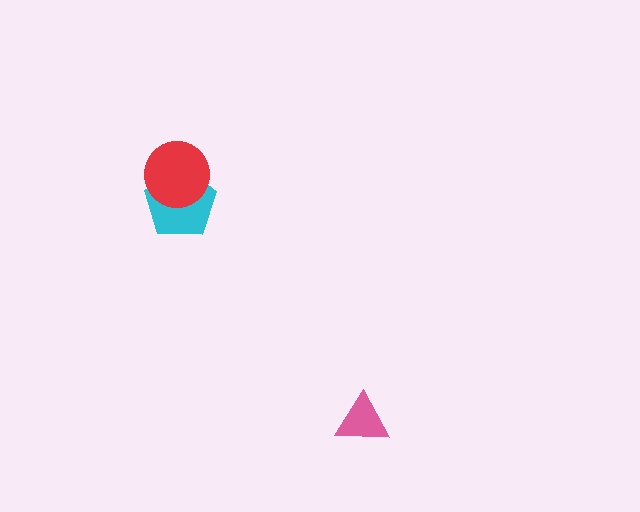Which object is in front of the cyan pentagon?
The red circle is in front of the cyan pentagon.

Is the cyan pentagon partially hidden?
Yes, it is partially covered by another shape.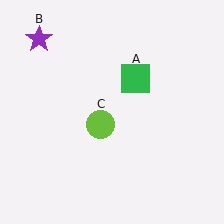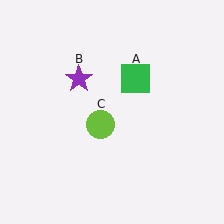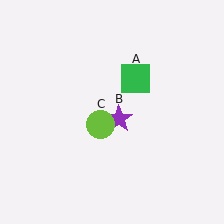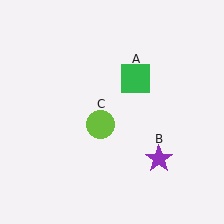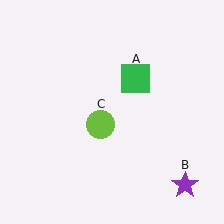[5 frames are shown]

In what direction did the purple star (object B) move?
The purple star (object B) moved down and to the right.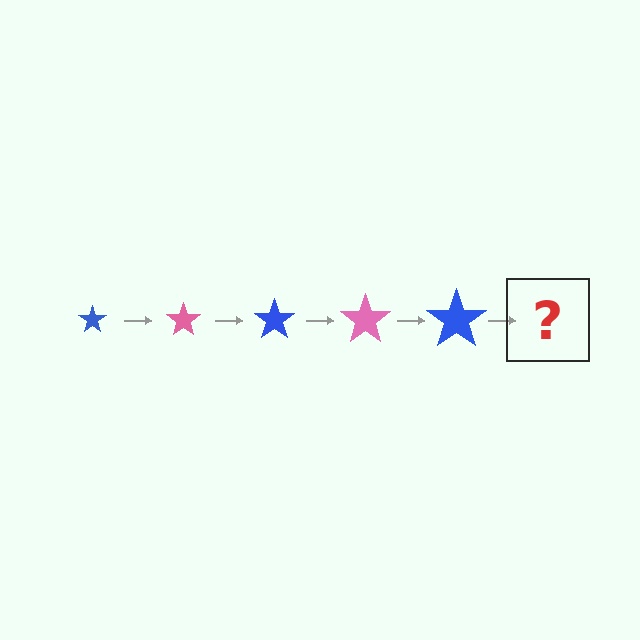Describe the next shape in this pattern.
It should be a pink star, larger than the previous one.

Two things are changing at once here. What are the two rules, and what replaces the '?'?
The two rules are that the star grows larger each step and the color cycles through blue and pink. The '?' should be a pink star, larger than the previous one.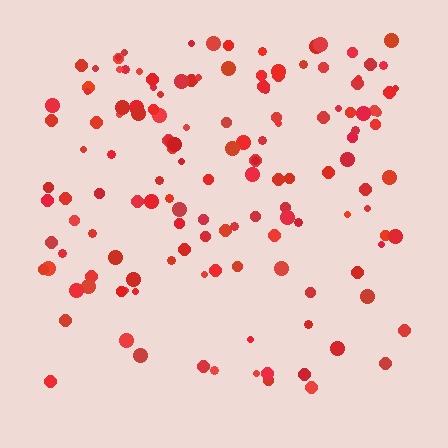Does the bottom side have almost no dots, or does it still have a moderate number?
Still a moderate number, just noticeably fewer than the top.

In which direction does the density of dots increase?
From bottom to top, with the top side densest.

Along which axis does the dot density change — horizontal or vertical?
Vertical.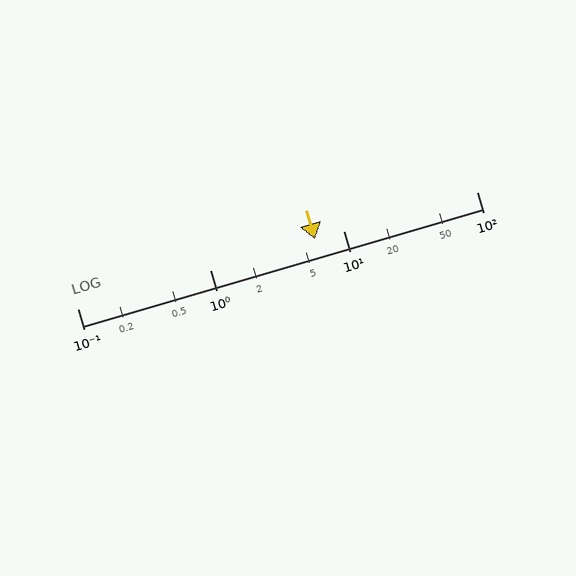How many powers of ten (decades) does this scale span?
The scale spans 3 decades, from 0.1 to 100.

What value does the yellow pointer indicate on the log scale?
The pointer indicates approximately 6.1.